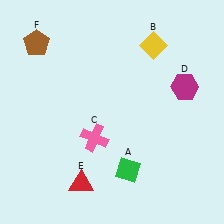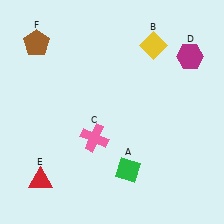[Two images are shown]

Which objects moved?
The objects that moved are: the magenta hexagon (D), the red triangle (E).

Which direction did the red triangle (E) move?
The red triangle (E) moved left.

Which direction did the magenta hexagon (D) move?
The magenta hexagon (D) moved up.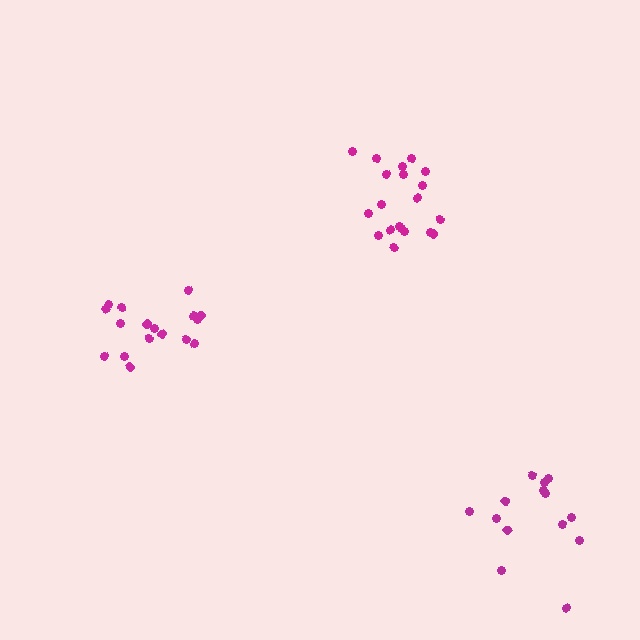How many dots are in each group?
Group 1: 20 dots, Group 2: 18 dots, Group 3: 14 dots (52 total).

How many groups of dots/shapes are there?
There are 3 groups.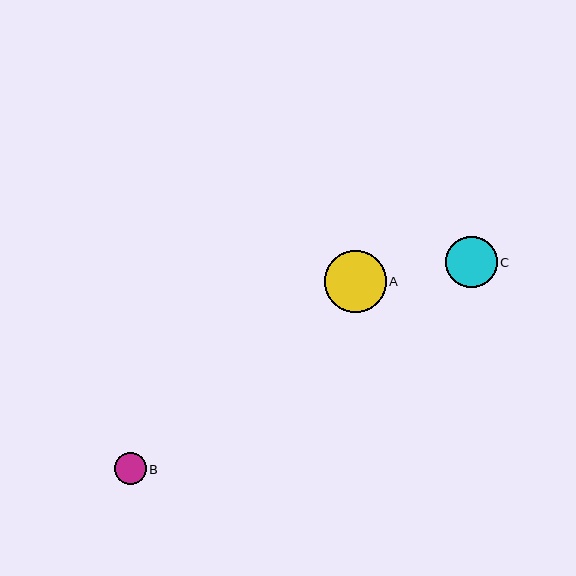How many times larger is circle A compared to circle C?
Circle A is approximately 1.2 times the size of circle C.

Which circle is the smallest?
Circle B is the smallest with a size of approximately 32 pixels.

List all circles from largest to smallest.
From largest to smallest: A, C, B.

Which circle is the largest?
Circle A is the largest with a size of approximately 62 pixels.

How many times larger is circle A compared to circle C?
Circle A is approximately 1.2 times the size of circle C.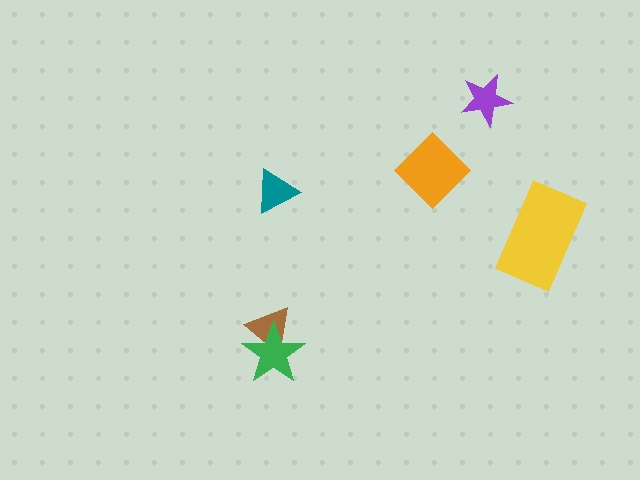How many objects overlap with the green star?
1 object overlaps with the green star.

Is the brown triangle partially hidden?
Yes, it is partially covered by another shape.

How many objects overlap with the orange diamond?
0 objects overlap with the orange diamond.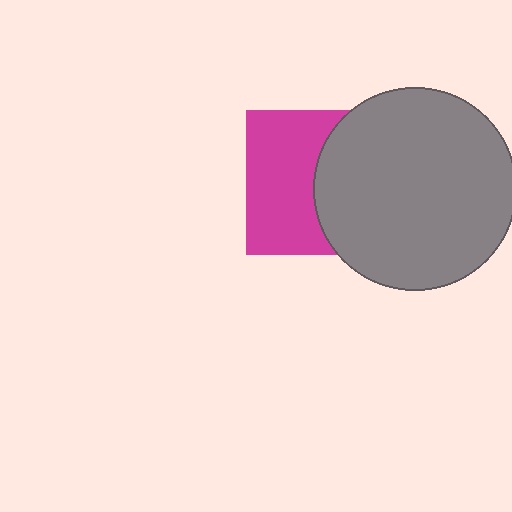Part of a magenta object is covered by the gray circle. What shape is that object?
It is a square.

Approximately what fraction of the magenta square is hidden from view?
Roughly 47% of the magenta square is hidden behind the gray circle.